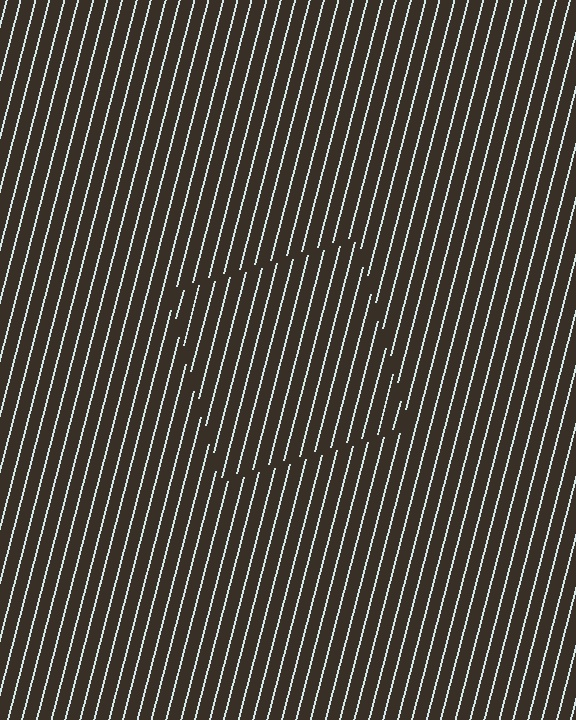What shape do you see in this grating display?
An illusory square. The interior of the shape contains the same grating, shifted by half a period — the contour is defined by the phase discontinuity where line-ends from the inner and outer gratings abut.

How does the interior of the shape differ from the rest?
The interior of the shape contains the same grating, shifted by half a period — the contour is defined by the phase discontinuity where line-ends from the inner and outer gratings abut.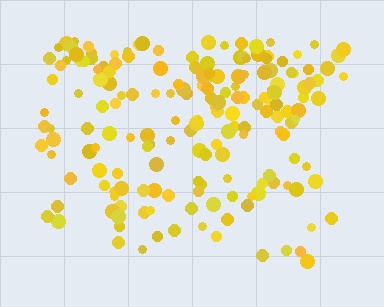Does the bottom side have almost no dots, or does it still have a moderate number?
Still a moderate number, just noticeably fewer than the top.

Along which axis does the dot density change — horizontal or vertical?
Vertical.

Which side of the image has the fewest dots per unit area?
The bottom.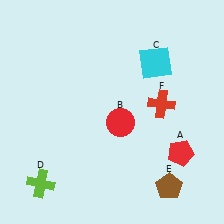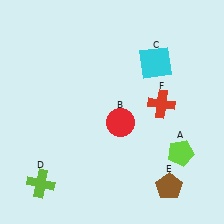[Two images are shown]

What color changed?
The pentagon (A) changed from red in Image 1 to lime in Image 2.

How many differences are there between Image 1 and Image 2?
There is 1 difference between the two images.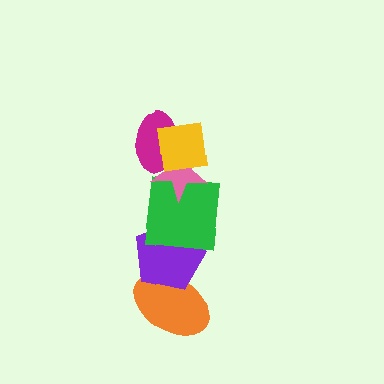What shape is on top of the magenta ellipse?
The yellow square is on top of the magenta ellipse.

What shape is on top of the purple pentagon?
The green square is on top of the purple pentagon.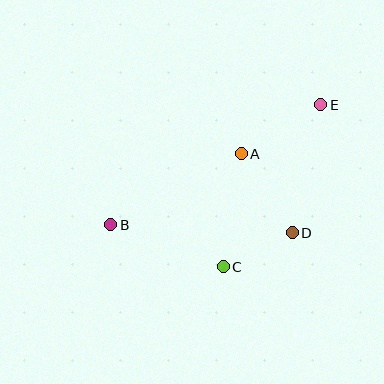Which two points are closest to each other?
Points C and D are closest to each other.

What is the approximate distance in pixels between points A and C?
The distance between A and C is approximately 114 pixels.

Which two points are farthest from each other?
Points B and E are farthest from each other.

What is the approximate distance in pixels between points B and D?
The distance between B and D is approximately 182 pixels.